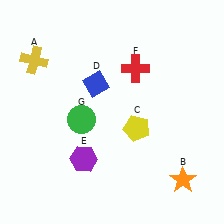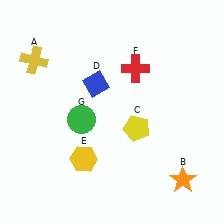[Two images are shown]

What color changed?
The hexagon (E) changed from purple in Image 1 to yellow in Image 2.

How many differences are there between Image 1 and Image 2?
There is 1 difference between the two images.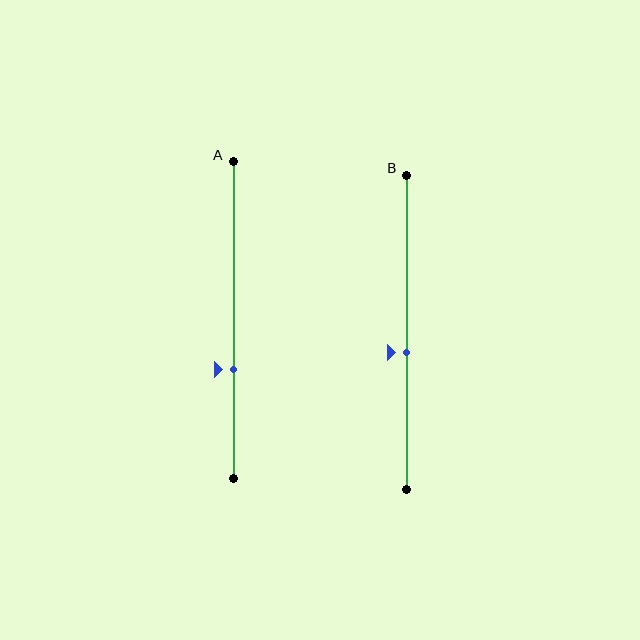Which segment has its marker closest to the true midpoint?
Segment B has its marker closest to the true midpoint.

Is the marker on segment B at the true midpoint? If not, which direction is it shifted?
No, the marker on segment B is shifted downward by about 6% of the segment length.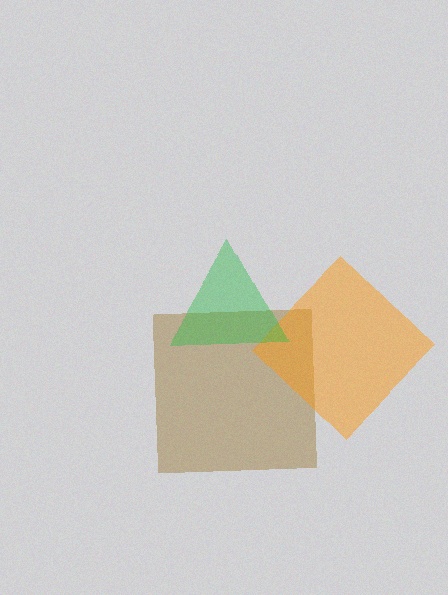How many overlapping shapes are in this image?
There are 3 overlapping shapes in the image.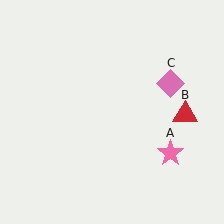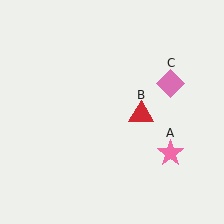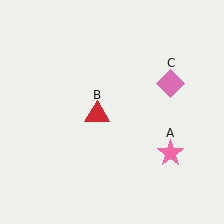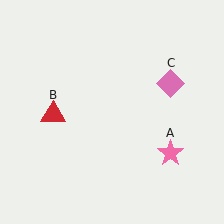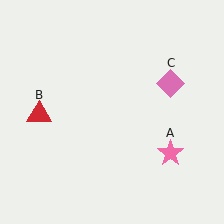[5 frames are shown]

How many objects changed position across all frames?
1 object changed position: red triangle (object B).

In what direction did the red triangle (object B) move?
The red triangle (object B) moved left.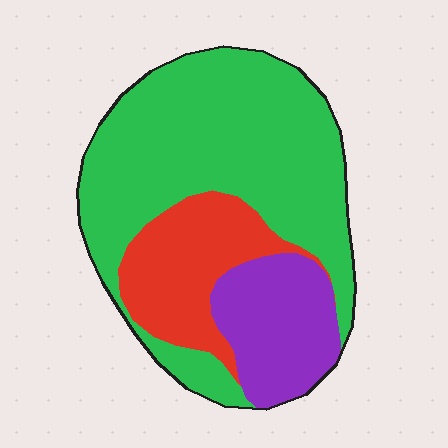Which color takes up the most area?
Green, at roughly 60%.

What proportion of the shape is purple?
Purple covers roughly 20% of the shape.